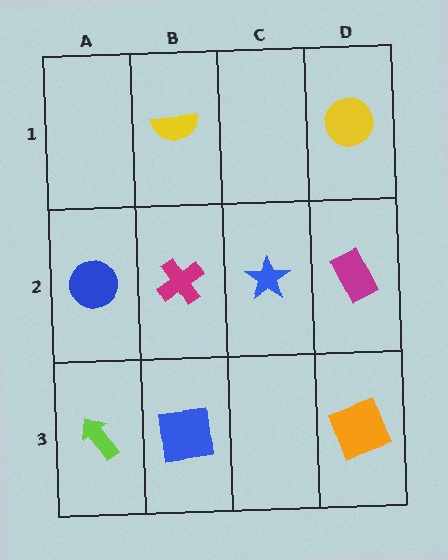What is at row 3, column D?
An orange square.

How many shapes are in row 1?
2 shapes.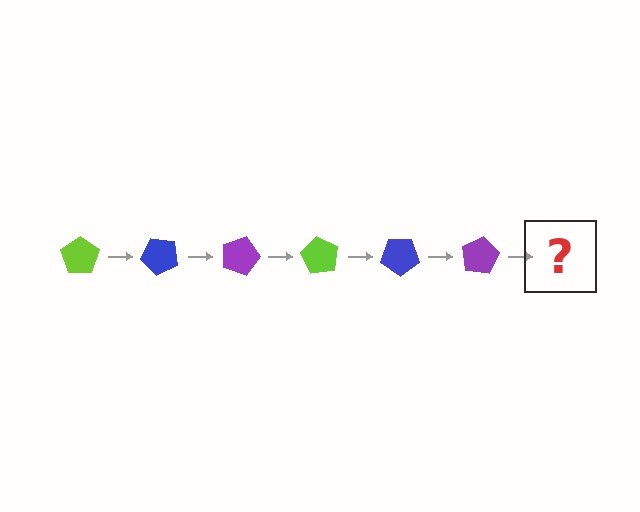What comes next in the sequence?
The next element should be a lime pentagon, rotated 270 degrees from the start.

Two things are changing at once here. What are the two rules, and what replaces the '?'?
The two rules are that it rotates 45 degrees each step and the color cycles through lime, blue, and purple. The '?' should be a lime pentagon, rotated 270 degrees from the start.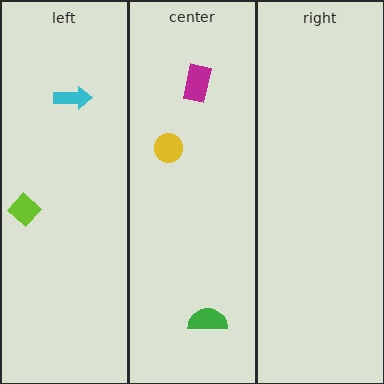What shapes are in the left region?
The lime diamond, the cyan arrow.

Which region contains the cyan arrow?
The left region.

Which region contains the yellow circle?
The center region.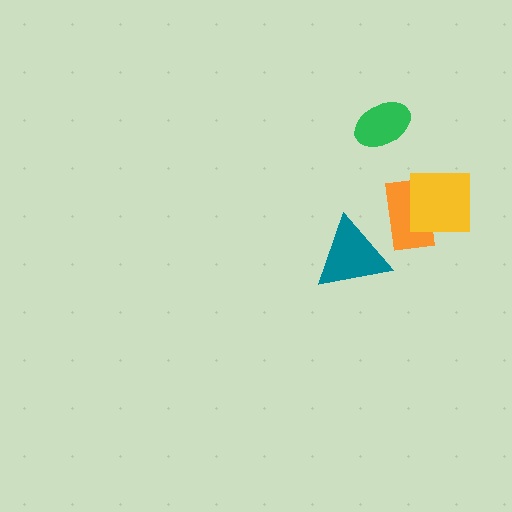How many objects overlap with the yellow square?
1 object overlaps with the yellow square.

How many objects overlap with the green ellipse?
0 objects overlap with the green ellipse.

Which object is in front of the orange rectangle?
The yellow square is in front of the orange rectangle.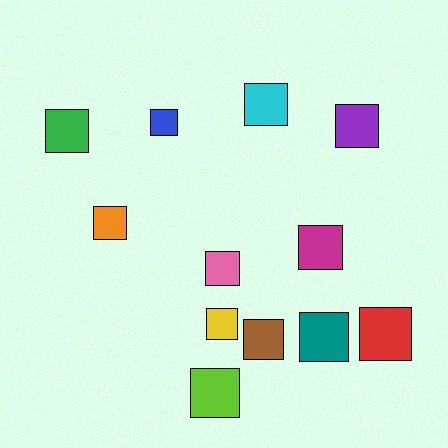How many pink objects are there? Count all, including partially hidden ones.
There is 1 pink object.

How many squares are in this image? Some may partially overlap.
There are 12 squares.